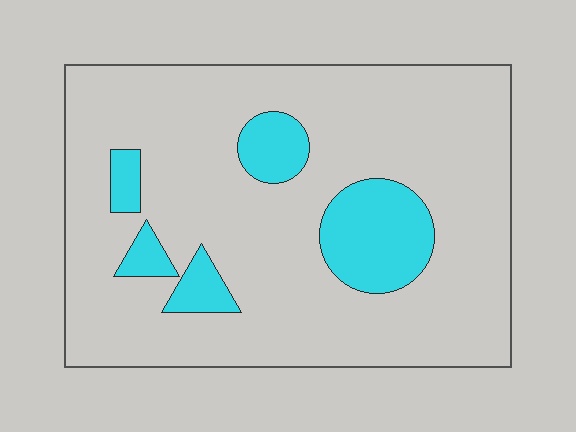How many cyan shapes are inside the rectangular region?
5.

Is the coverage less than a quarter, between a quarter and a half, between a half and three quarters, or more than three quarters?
Less than a quarter.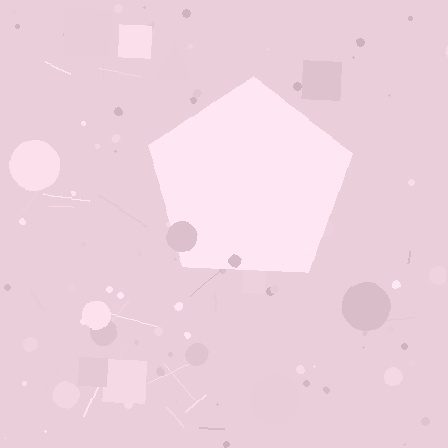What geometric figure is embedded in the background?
A pentagon is embedded in the background.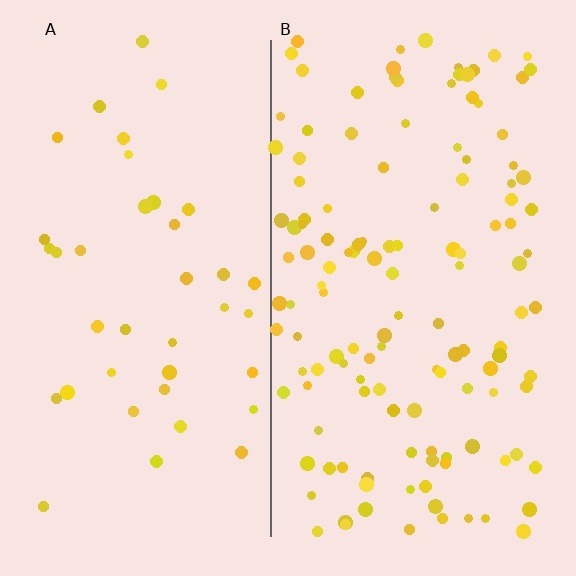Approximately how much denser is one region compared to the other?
Approximately 3.3× — region B over region A.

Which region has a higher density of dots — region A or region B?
B (the right).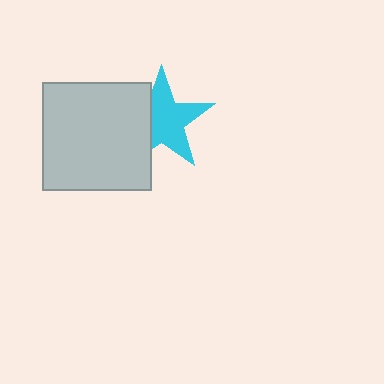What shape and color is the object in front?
The object in front is a light gray square.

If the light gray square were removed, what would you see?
You would see the complete cyan star.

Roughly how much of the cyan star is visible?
Most of it is visible (roughly 69%).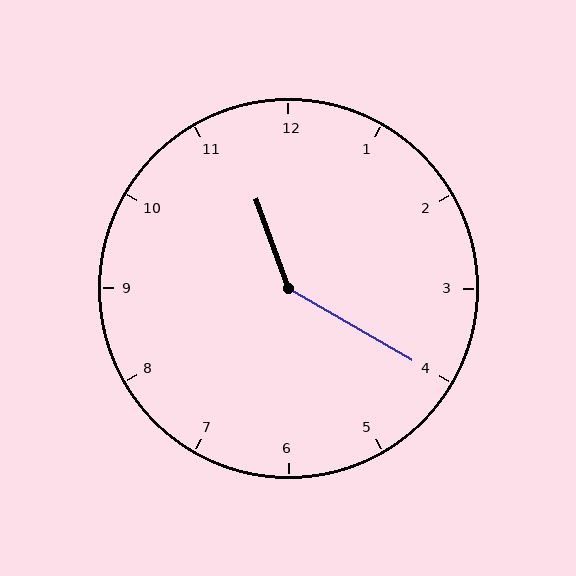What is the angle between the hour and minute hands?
Approximately 140 degrees.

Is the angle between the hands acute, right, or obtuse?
It is obtuse.